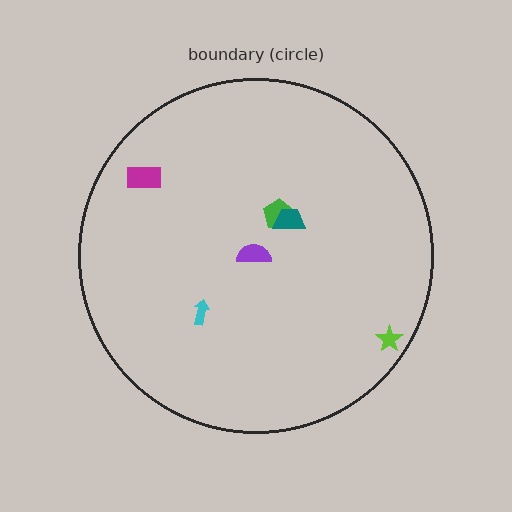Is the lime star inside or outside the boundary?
Inside.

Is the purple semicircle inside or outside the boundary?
Inside.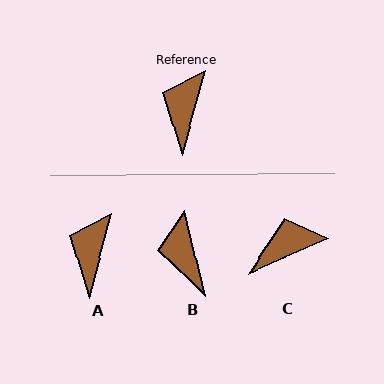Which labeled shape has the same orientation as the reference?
A.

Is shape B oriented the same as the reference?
No, it is off by about 29 degrees.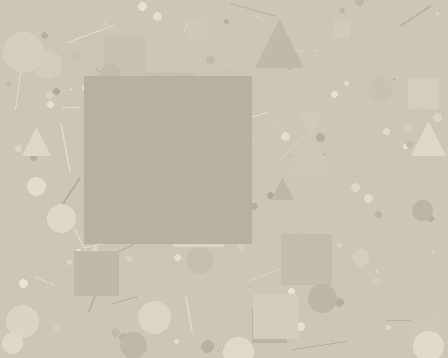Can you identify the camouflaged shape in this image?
The camouflaged shape is a square.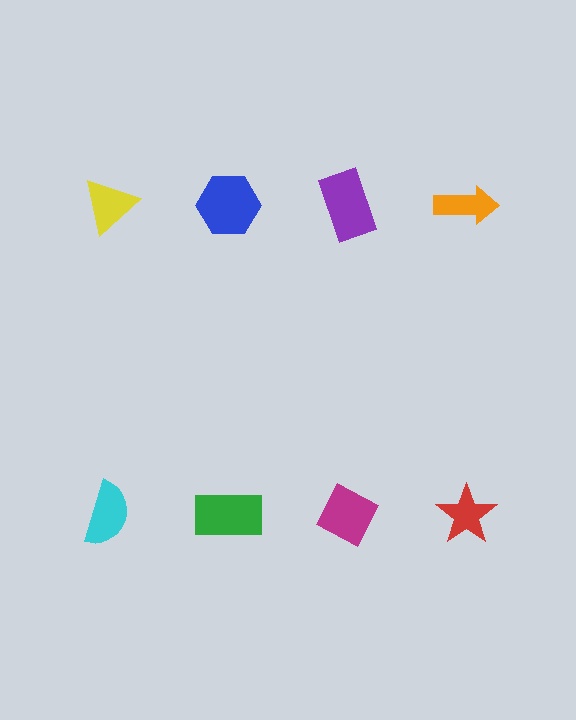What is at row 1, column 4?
An orange arrow.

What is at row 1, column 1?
A yellow triangle.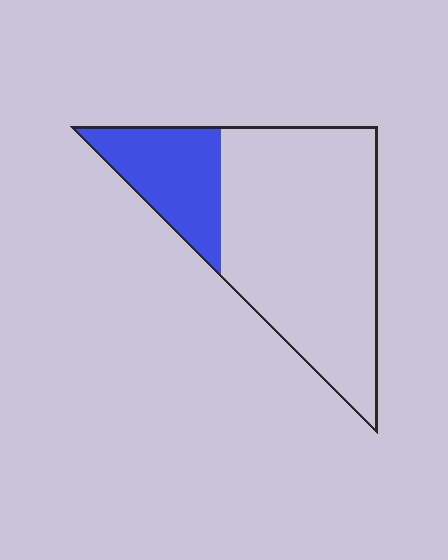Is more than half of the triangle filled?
No.